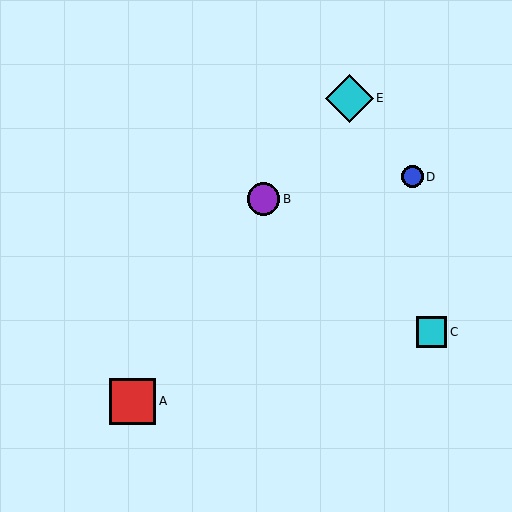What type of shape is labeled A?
Shape A is a red square.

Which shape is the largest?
The cyan diamond (labeled E) is the largest.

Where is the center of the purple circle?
The center of the purple circle is at (263, 199).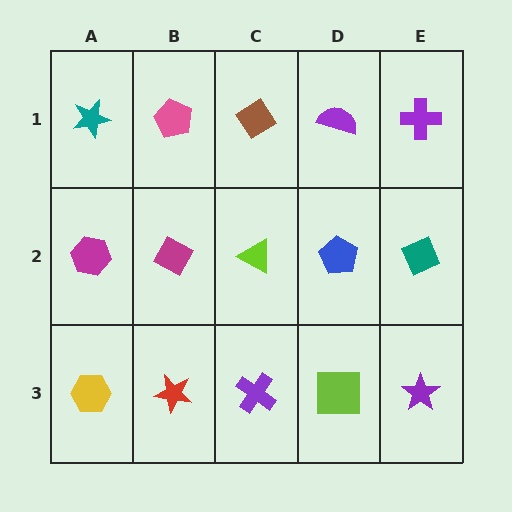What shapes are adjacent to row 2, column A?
A teal star (row 1, column A), a yellow hexagon (row 3, column A), a magenta diamond (row 2, column B).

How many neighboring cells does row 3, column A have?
2.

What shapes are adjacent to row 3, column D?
A blue pentagon (row 2, column D), a purple cross (row 3, column C), a purple star (row 3, column E).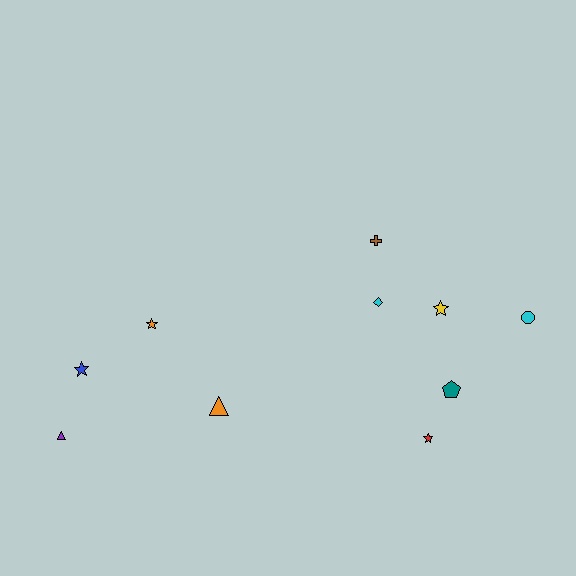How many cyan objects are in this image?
There are 2 cyan objects.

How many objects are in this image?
There are 10 objects.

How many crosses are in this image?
There is 1 cross.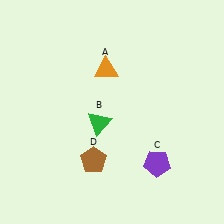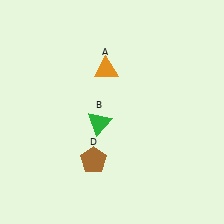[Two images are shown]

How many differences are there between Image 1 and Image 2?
There is 1 difference between the two images.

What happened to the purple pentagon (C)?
The purple pentagon (C) was removed in Image 2. It was in the bottom-right area of Image 1.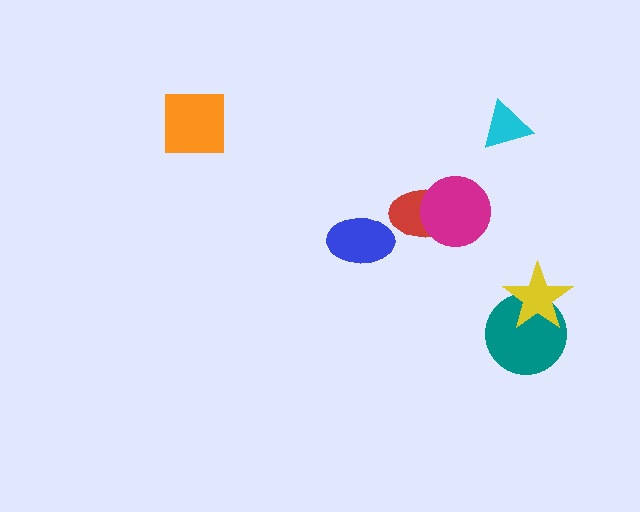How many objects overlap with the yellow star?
1 object overlaps with the yellow star.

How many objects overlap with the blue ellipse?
0 objects overlap with the blue ellipse.